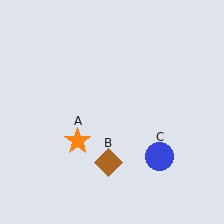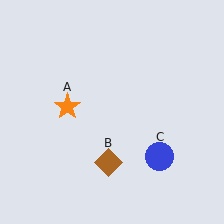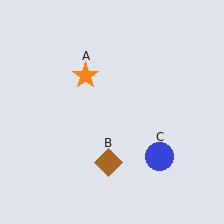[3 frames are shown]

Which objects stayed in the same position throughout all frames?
Brown diamond (object B) and blue circle (object C) remained stationary.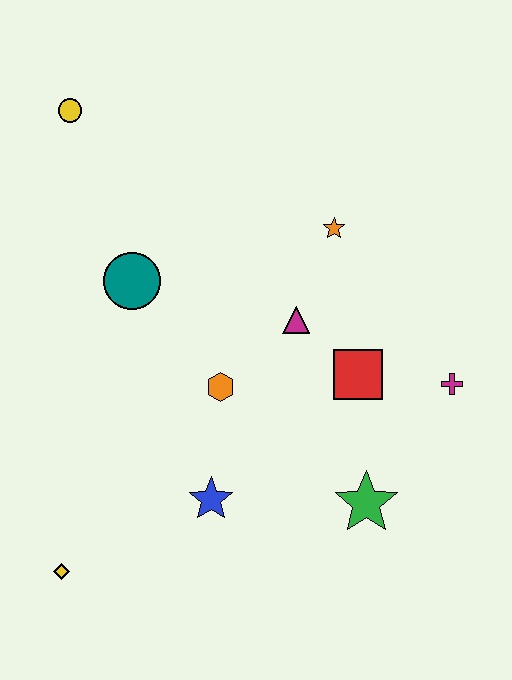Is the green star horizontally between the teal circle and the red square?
No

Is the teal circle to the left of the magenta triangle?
Yes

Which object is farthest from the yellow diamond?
The yellow circle is farthest from the yellow diamond.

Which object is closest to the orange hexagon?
The magenta triangle is closest to the orange hexagon.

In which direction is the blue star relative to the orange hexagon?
The blue star is below the orange hexagon.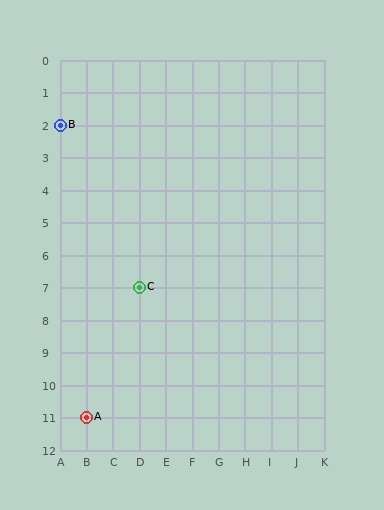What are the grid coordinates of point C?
Point C is at grid coordinates (D, 7).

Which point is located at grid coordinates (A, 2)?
Point B is at (A, 2).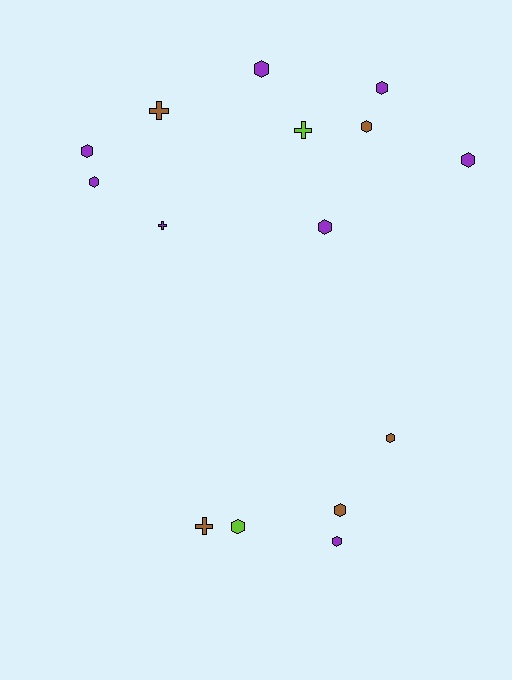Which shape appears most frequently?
Hexagon, with 11 objects.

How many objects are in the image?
There are 15 objects.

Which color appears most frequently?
Purple, with 8 objects.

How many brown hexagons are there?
There are 3 brown hexagons.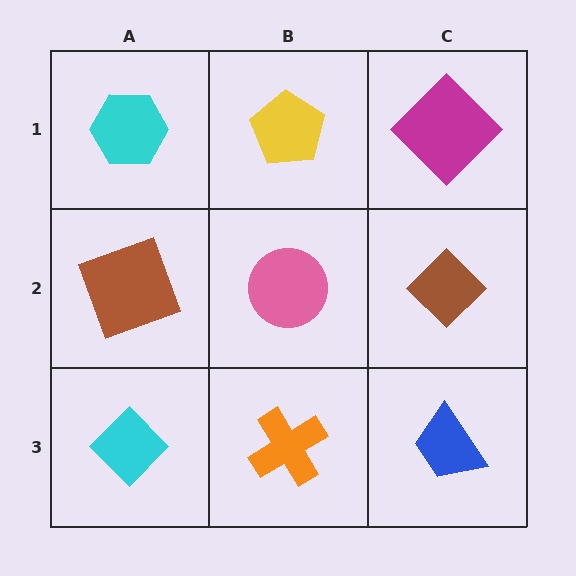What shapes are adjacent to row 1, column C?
A brown diamond (row 2, column C), a yellow pentagon (row 1, column B).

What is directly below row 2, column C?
A blue trapezoid.